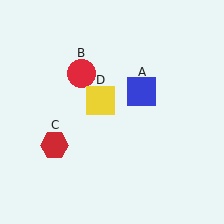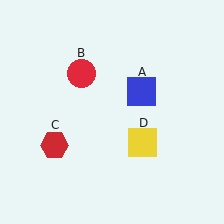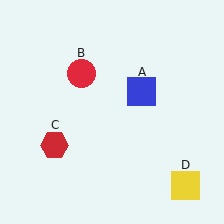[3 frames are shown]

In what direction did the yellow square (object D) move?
The yellow square (object D) moved down and to the right.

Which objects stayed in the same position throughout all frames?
Blue square (object A) and red circle (object B) and red hexagon (object C) remained stationary.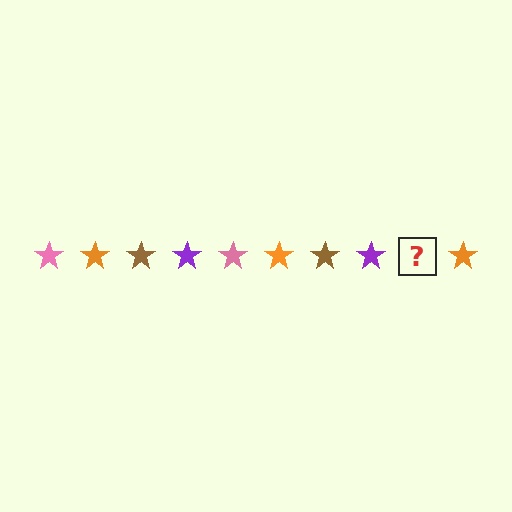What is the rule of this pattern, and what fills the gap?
The rule is that the pattern cycles through pink, orange, brown, purple stars. The gap should be filled with a pink star.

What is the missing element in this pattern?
The missing element is a pink star.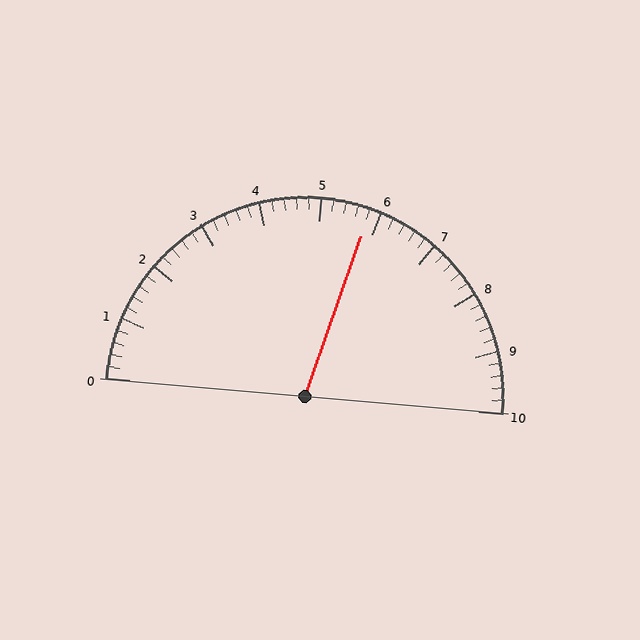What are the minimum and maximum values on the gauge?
The gauge ranges from 0 to 10.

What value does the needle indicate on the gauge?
The needle indicates approximately 5.8.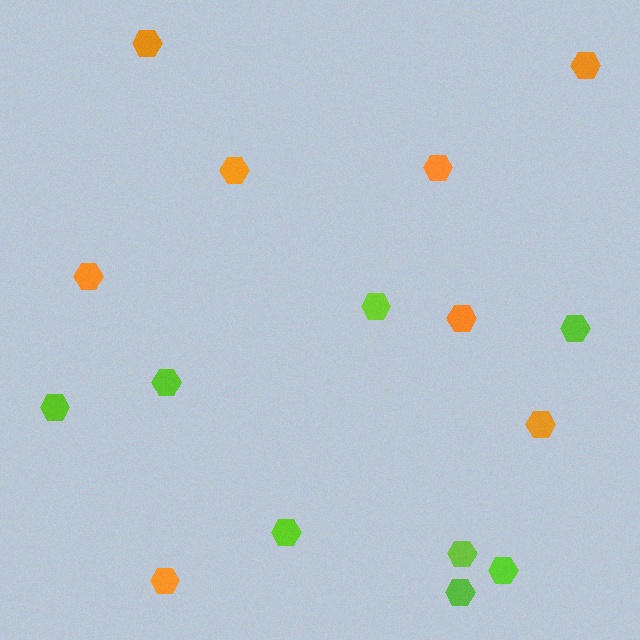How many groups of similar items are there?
There are 2 groups: one group of orange hexagons (8) and one group of lime hexagons (8).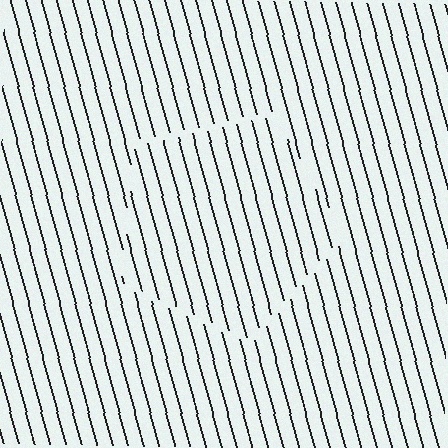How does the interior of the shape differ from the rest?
The interior of the shape contains the same grating, shifted by half a period — the contour is defined by the phase discontinuity where line-ends from the inner and outer gratings abut.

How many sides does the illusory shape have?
5 sides — the line-ends trace a pentagon.